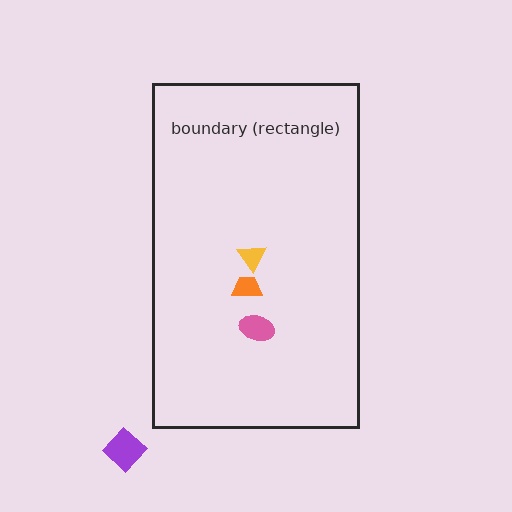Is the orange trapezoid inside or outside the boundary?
Inside.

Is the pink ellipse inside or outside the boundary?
Inside.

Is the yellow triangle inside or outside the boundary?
Inside.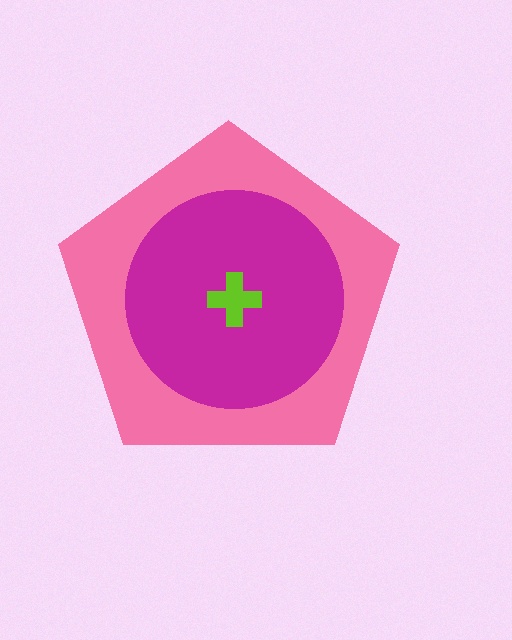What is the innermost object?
The lime cross.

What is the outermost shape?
The pink pentagon.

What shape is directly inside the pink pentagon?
The magenta circle.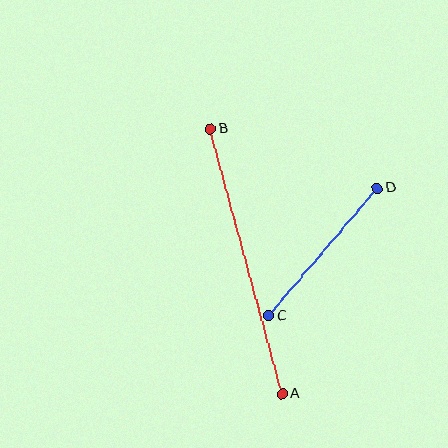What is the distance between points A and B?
The distance is approximately 274 pixels.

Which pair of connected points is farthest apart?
Points A and B are farthest apart.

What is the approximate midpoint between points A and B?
The midpoint is at approximately (246, 261) pixels.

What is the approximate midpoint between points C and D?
The midpoint is at approximately (323, 252) pixels.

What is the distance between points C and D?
The distance is approximately 167 pixels.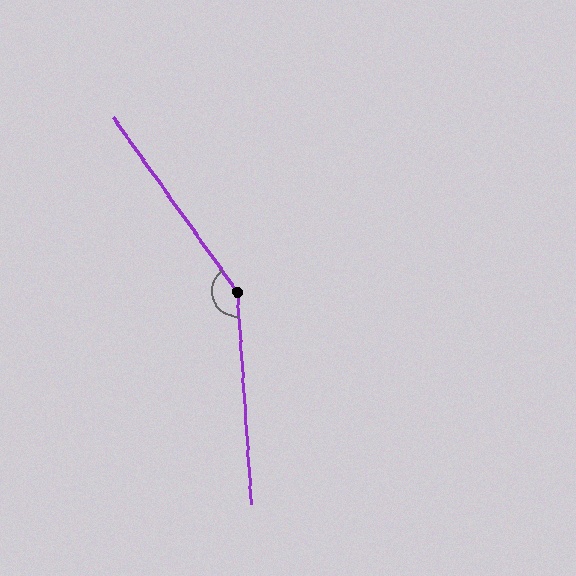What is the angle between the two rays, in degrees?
Approximately 148 degrees.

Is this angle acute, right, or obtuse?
It is obtuse.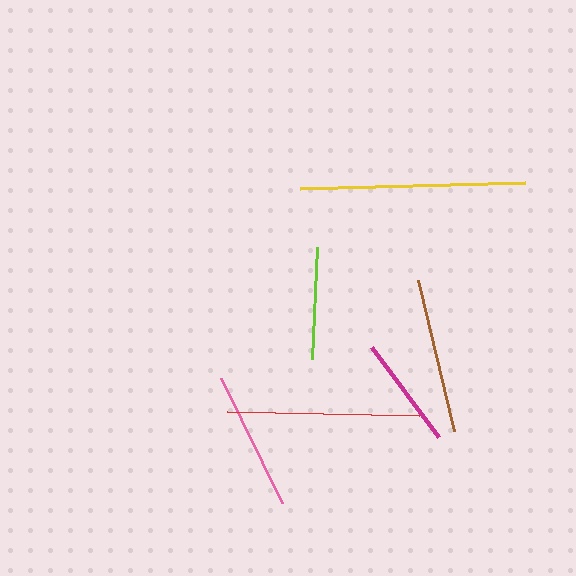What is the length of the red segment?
The red segment is approximately 192 pixels long.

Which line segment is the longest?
The yellow line is the longest at approximately 225 pixels.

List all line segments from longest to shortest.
From longest to shortest: yellow, red, brown, pink, lime, magenta.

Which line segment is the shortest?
The magenta line is the shortest at approximately 111 pixels.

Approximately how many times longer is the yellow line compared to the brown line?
The yellow line is approximately 1.5 times the length of the brown line.